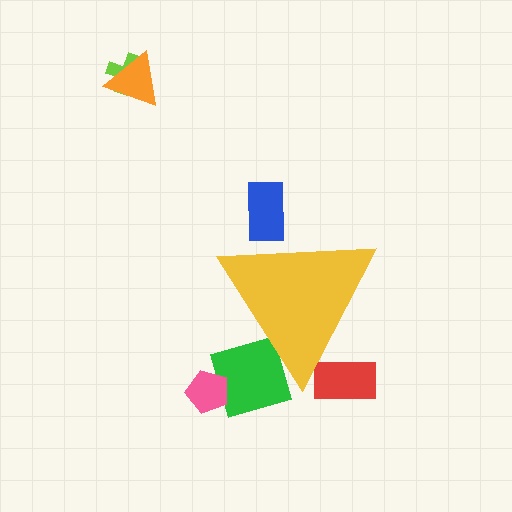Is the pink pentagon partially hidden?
No, the pink pentagon is fully visible.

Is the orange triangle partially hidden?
No, the orange triangle is fully visible.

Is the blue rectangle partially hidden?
Yes, the blue rectangle is partially hidden behind the yellow triangle.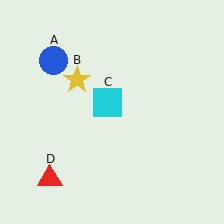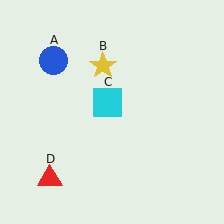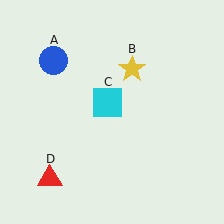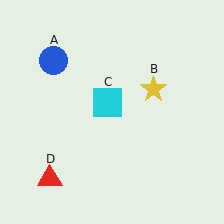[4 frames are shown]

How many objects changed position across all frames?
1 object changed position: yellow star (object B).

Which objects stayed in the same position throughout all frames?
Blue circle (object A) and cyan square (object C) and red triangle (object D) remained stationary.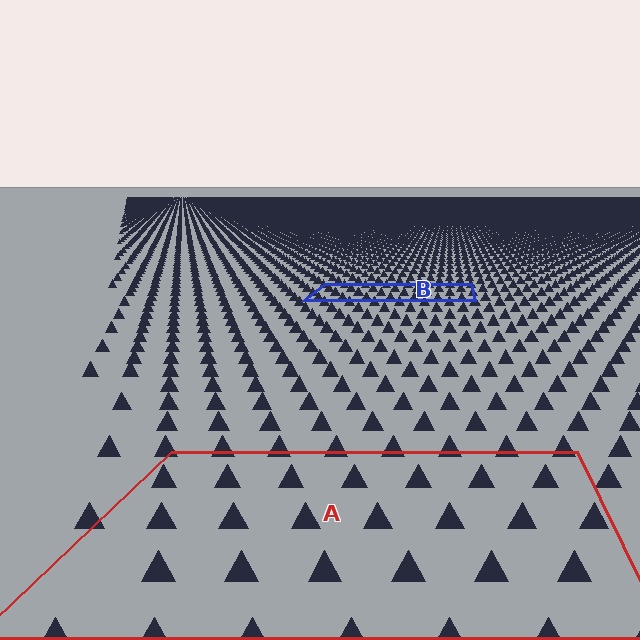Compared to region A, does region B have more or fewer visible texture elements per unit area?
Region B has more texture elements per unit area — they are packed more densely because it is farther away.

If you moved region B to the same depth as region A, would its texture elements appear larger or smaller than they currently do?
They would appear larger. At a closer depth, the same texture elements are projected at a bigger on-screen size.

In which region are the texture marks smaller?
The texture marks are smaller in region B, because it is farther away.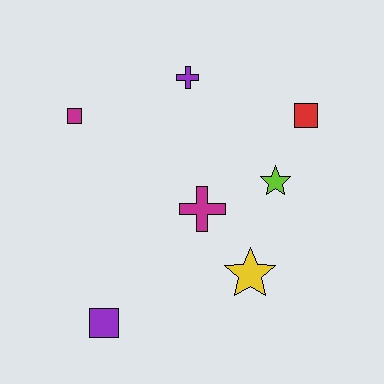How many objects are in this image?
There are 7 objects.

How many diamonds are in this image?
There are no diamonds.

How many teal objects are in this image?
There are no teal objects.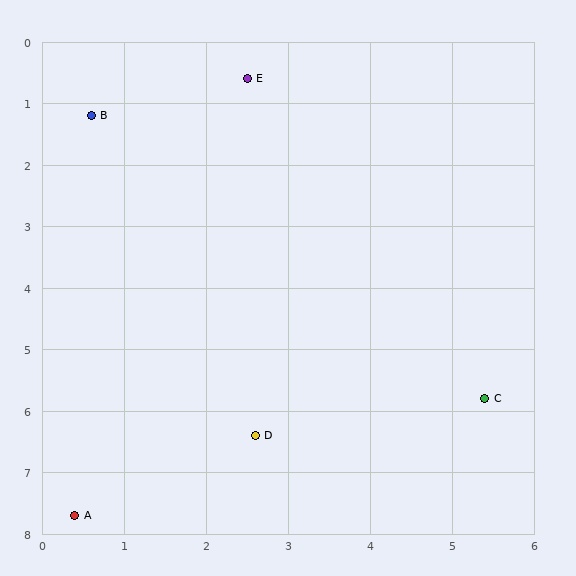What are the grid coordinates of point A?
Point A is at approximately (0.4, 7.7).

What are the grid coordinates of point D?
Point D is at approximately (2.6, 6.4).